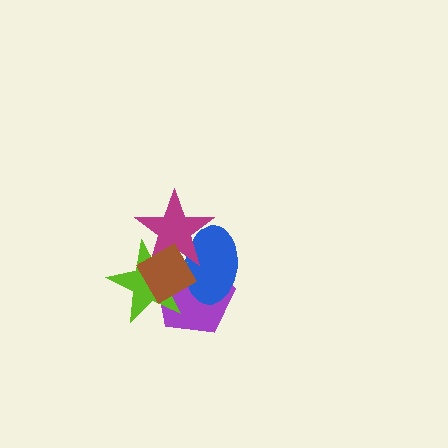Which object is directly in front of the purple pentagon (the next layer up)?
The blue ellipse is directly in front of the purple pentagon.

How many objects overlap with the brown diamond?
4 objects overlap with the brown diamond.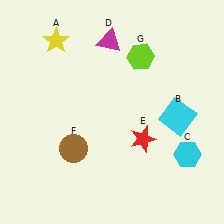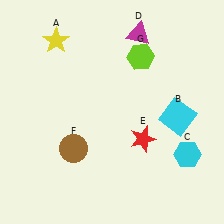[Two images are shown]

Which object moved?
The magenta triangle (D) moved right.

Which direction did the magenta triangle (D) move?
The magenta triangle (D) moved right.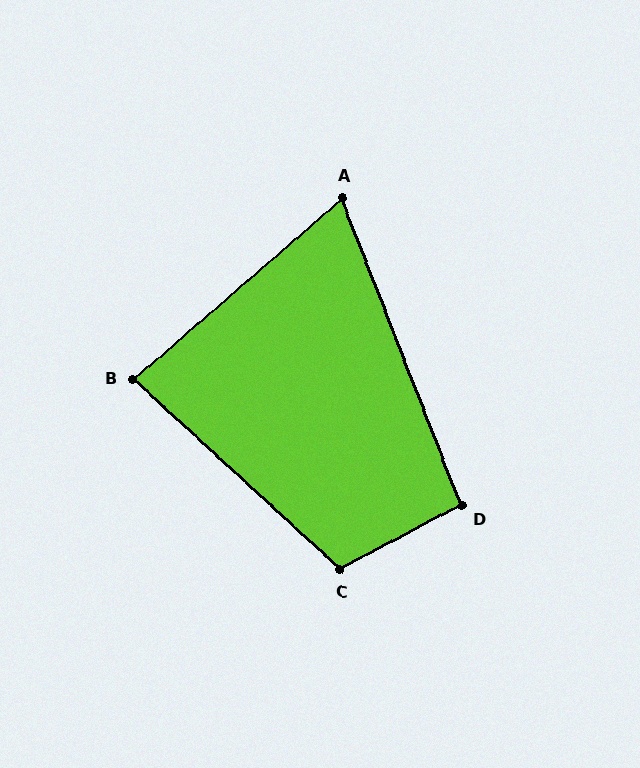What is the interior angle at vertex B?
Approximately 84 degrees (acute).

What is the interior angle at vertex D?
Approximately 96 degrees (obtuse).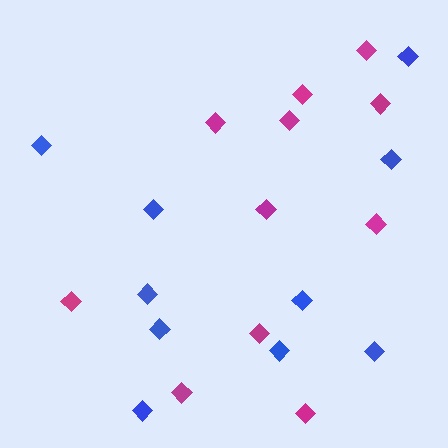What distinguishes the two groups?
There are 2 groups: one group of blue diamonds (10) and one group of magenta diamonds (11).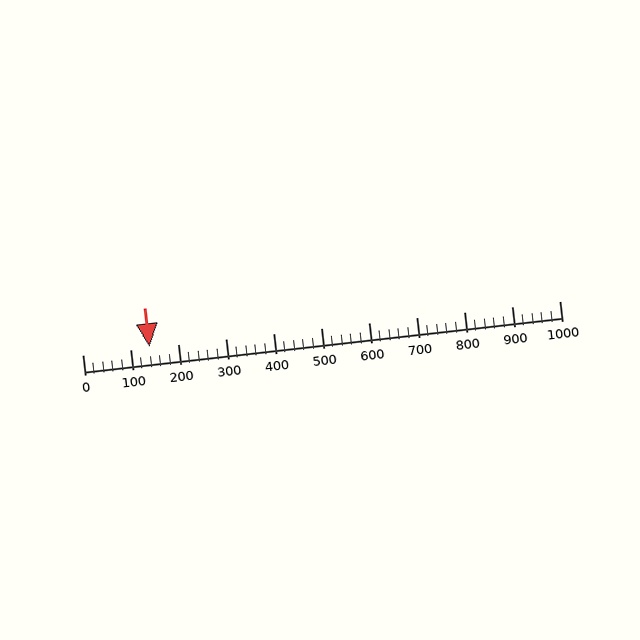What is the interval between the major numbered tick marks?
The major tick marks are spaced 100 units apart.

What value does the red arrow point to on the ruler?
The red arrow points to approximately 140.